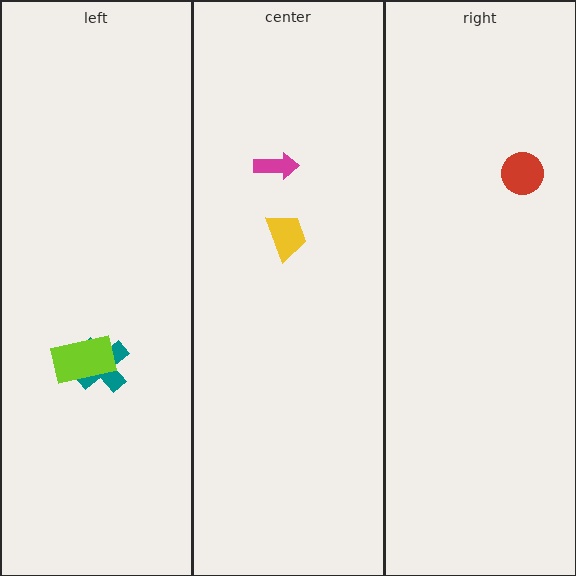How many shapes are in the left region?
2.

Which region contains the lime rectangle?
The left region.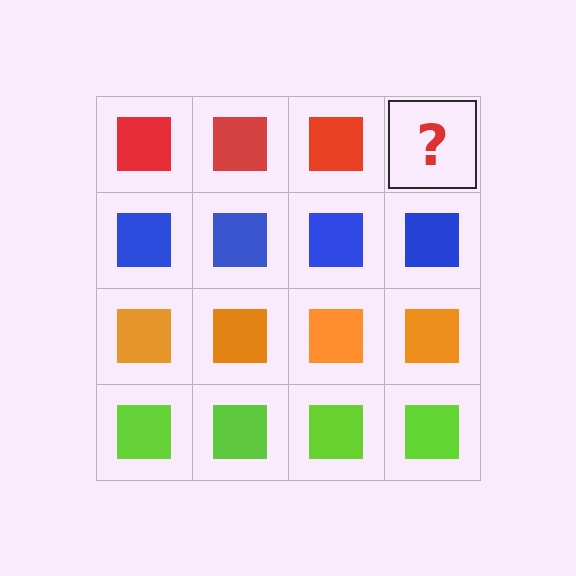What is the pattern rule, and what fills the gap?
The rule is that each row has a consistent color. The gap should be filled with a red square.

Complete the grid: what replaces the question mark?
The question mark should be replaced with a red square.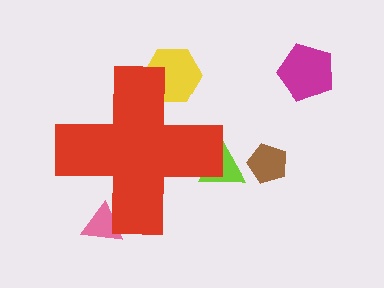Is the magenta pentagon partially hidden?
No, the magenta pentagon is fully visible.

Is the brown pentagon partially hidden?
No, the brown pentagon is fully visible.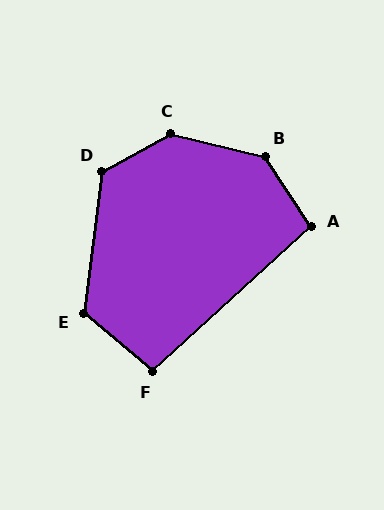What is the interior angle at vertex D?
Approximately 126 degrees (obtuse).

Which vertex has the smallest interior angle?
F, at approximately 97 degrees.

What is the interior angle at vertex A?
Approximately 99 degrees (obtuse).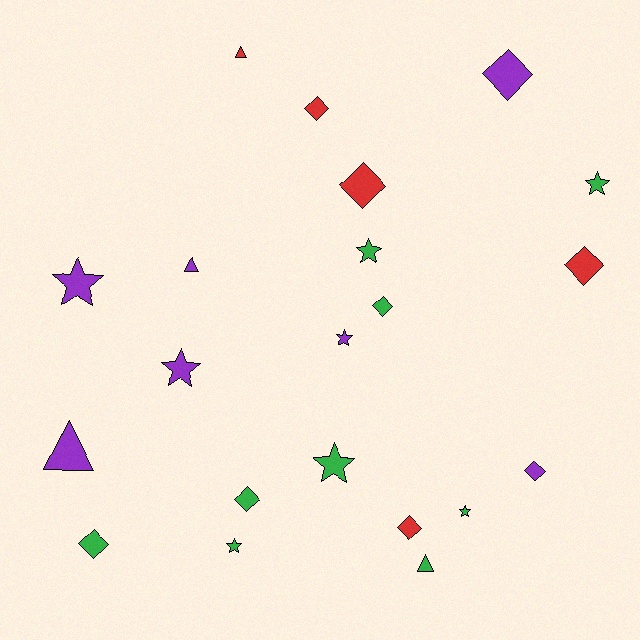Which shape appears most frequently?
Diamond, with 9 objects.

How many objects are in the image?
There are 21 objects.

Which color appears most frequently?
Green, with 9 objects.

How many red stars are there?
There are no red stars.